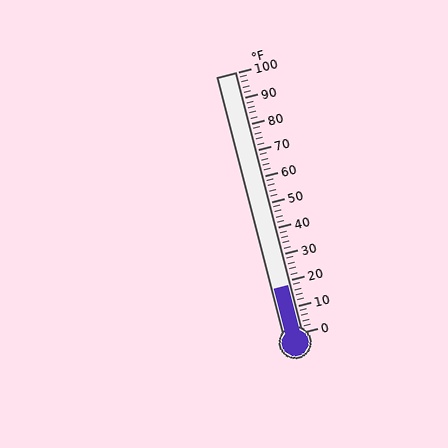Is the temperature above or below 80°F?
The temperature is below 80°F.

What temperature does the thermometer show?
The thermometer shows approximately 18°F.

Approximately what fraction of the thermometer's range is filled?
The thermometer is filled to approximately 20% of its range.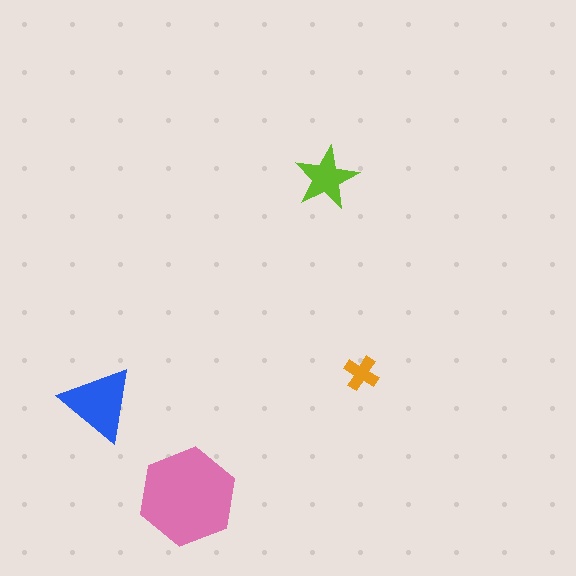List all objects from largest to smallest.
The pink hexagon, the blue triangle, the lime star, the orange cross.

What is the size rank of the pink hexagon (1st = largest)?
1st.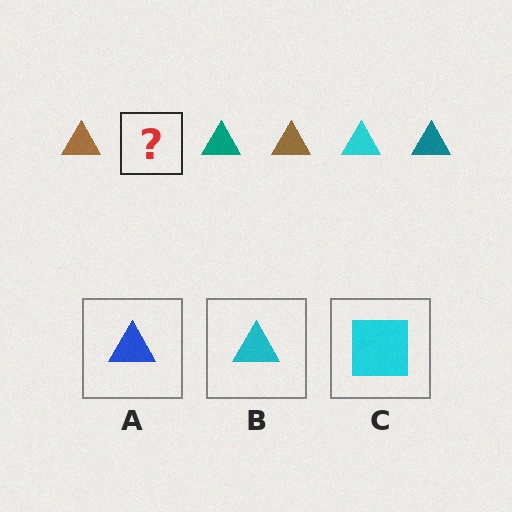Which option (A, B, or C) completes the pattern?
B.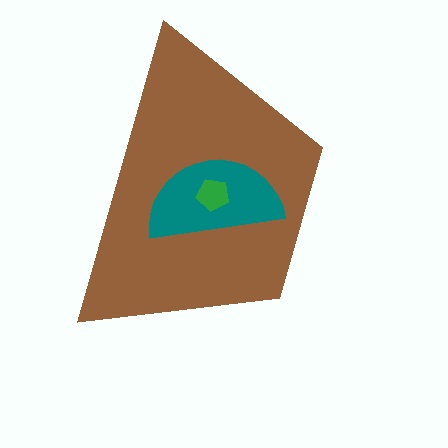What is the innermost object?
The green pentagon.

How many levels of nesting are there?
3.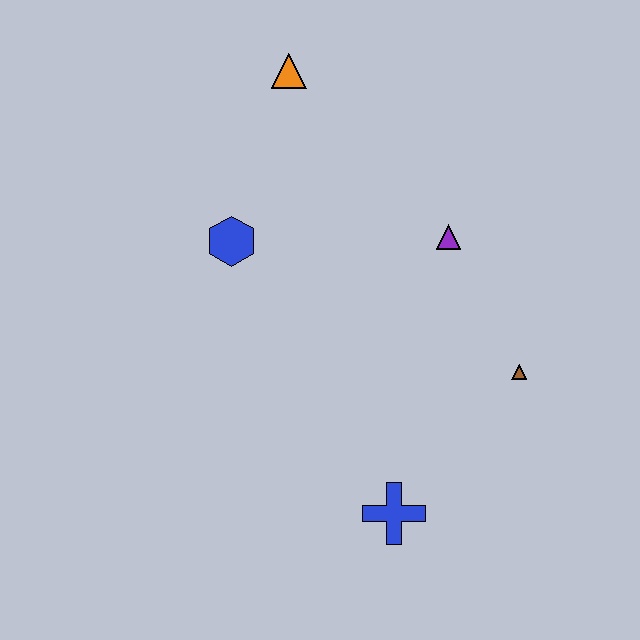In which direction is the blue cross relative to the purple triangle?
The blue cross is below the purple triangle.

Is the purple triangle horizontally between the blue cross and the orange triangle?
No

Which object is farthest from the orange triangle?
The blue cross is farthest from the orange triangle.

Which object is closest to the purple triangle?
The brown triangle is closest to the purple triangle.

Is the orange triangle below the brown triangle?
No